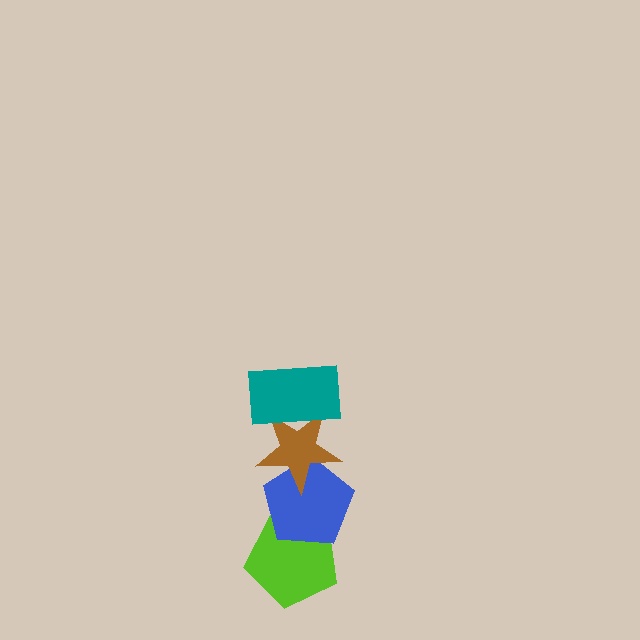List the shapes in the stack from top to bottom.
From top to bottom: the teal rectangle, the brown star, the blue pentagon, the lime pentagon.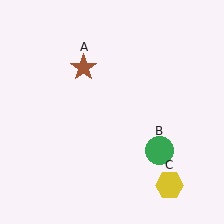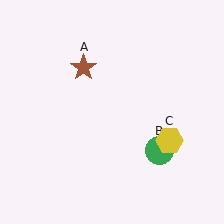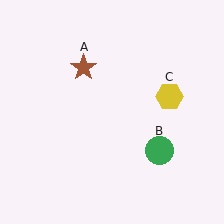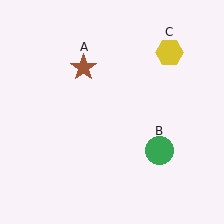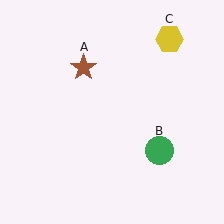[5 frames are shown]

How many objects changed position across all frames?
1 object changed position: yellow hexagon (object C).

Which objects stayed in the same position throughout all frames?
Brown star (object A) and green circle (object B) remained stationary.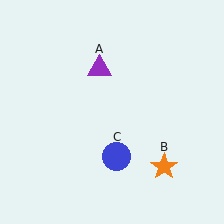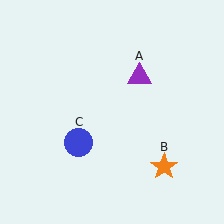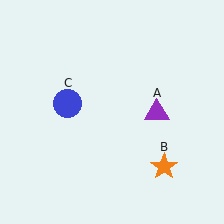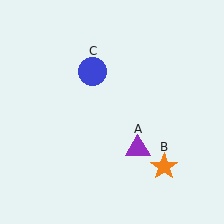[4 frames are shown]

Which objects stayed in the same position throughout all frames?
Orange star (object B) remained stationary.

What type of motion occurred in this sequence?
The purple triangle (object A), blue circle (object C) rotated clockwise around the center of the scene.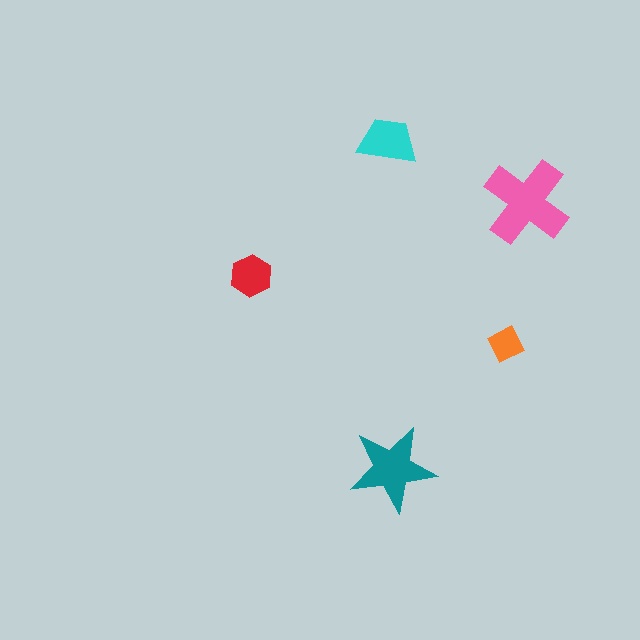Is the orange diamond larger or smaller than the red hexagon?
Smaller.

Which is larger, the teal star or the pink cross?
The pink cross.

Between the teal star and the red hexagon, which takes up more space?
The teal star.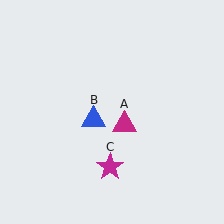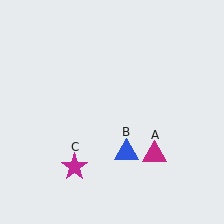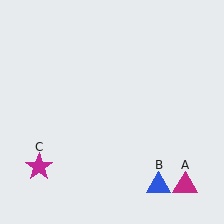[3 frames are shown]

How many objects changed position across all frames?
3 objects changed position: magenta triangle (object A), blue triangle (object B), magenta star (object C).